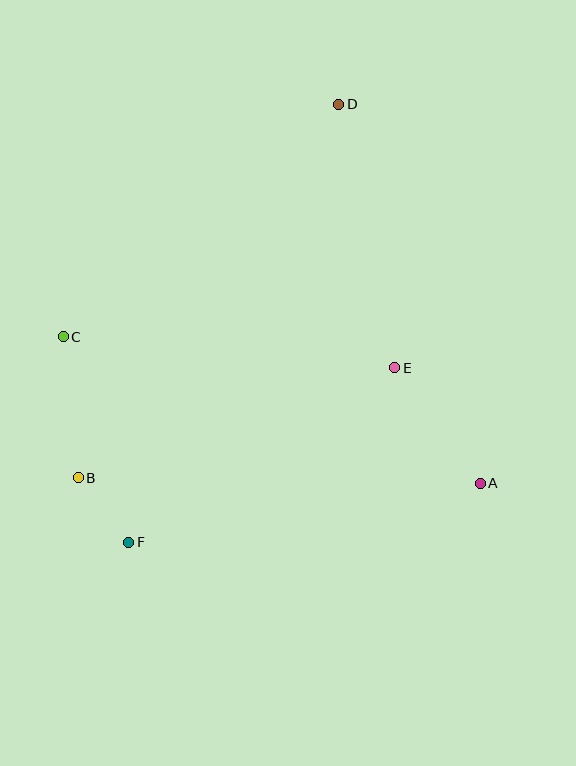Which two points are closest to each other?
Points B and F are closest to each other.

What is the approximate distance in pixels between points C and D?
The distance between C and D is approximately 361 pixels.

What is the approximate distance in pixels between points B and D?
The distance between B and D is approximately 455 pixels.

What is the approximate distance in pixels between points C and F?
The distance between C and F is approximately 216 pixels.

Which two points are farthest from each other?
Points D and F are farthest from each other.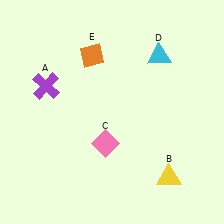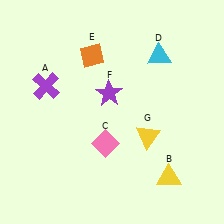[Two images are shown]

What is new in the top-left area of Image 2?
A purple star (F) was added in the top-left area of Image 2.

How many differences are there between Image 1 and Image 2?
There are 2 differences between the two images.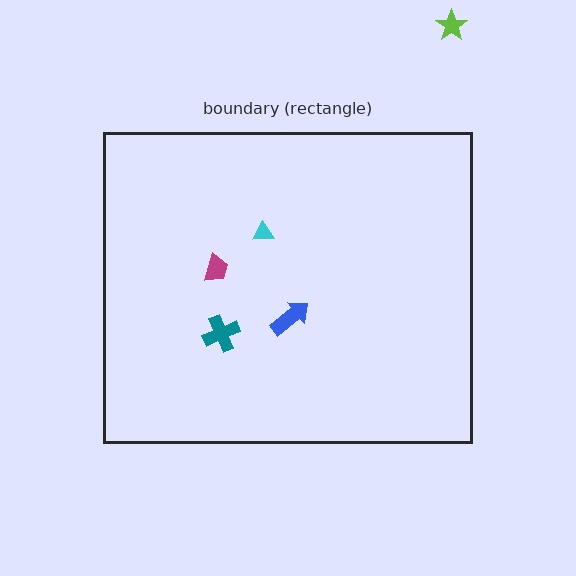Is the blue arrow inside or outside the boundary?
Inside.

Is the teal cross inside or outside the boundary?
Inside.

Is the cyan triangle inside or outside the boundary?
Inside.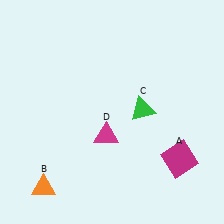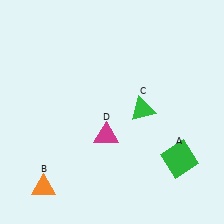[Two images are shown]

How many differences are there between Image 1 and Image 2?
There is 1 difference between the two images.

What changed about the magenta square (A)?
In Image 1, A is magenta. In Image 2, it changed to green.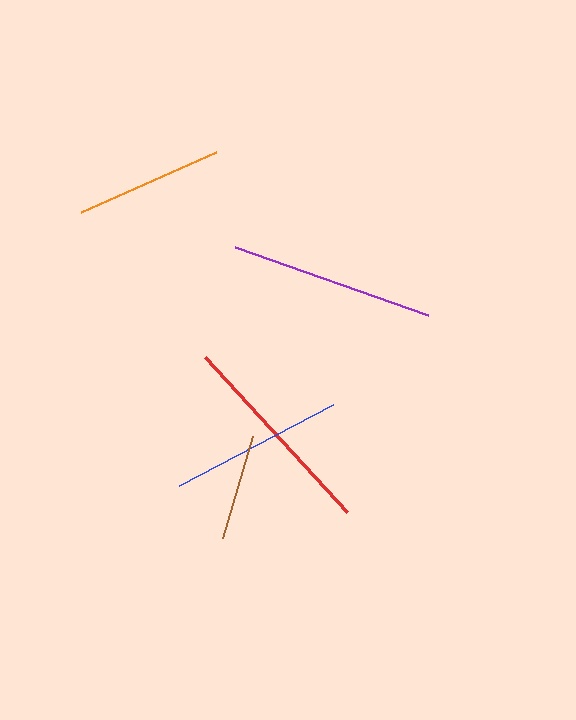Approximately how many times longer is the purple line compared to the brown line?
The purple line is approximately 1.9 times the length of the brown line.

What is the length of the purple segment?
The purple segment is approximately 205 pixels long.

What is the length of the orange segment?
The orange segment is approximately 148 pixels long.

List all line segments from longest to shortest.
From longest to shortest: red, purple, blue, orange, brown.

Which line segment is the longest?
The red line is the longest at approximately 210 pixels.